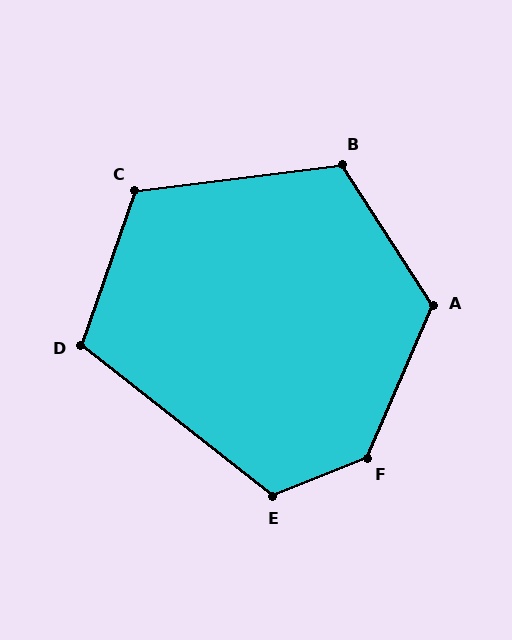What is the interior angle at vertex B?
Approximately 116 degrees (obtuse).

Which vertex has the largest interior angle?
F, at approximately 135 degrees.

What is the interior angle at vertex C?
Approximately 116 degrees (obtuse).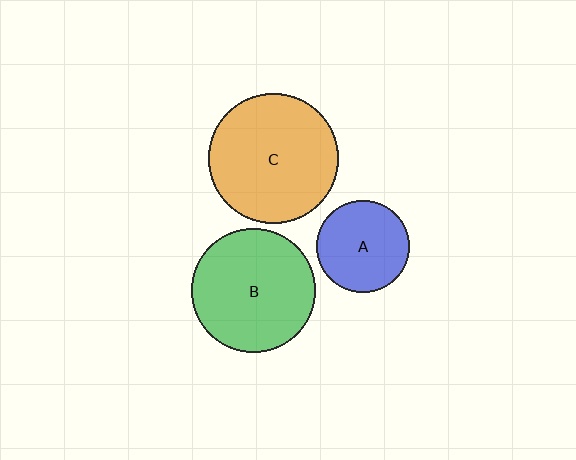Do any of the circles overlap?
No, none of the circles overlap.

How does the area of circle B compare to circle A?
Approximately 1.8 times.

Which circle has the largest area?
Circle C (orange).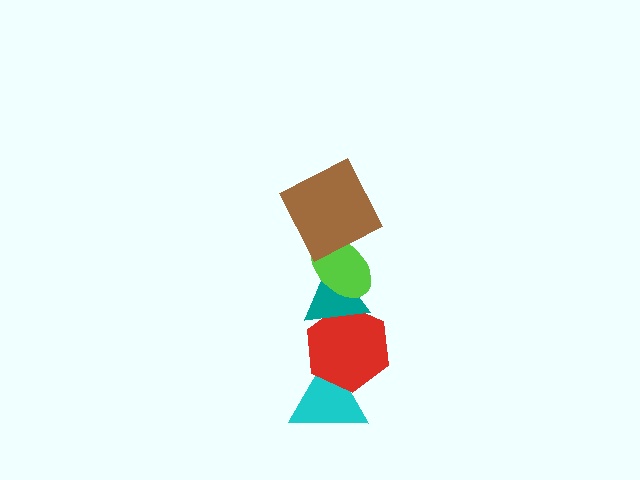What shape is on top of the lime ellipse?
The brown square is on top of the lime ellipse.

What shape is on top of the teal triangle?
The lime ellipse is on top of the teal triangle.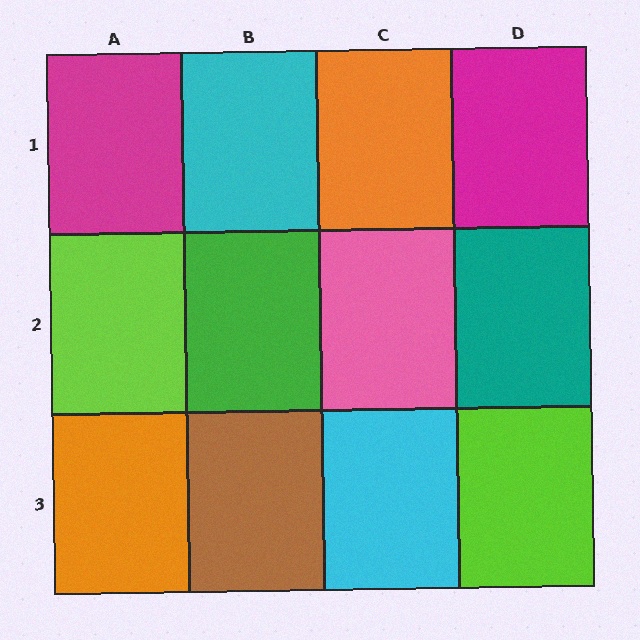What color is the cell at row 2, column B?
Green.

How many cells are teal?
1 cell is teal.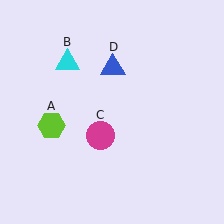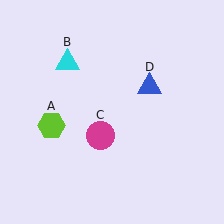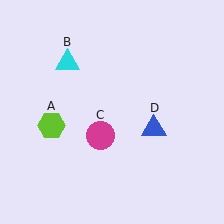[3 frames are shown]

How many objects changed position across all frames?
1 object changed position: blue triangle (object D).